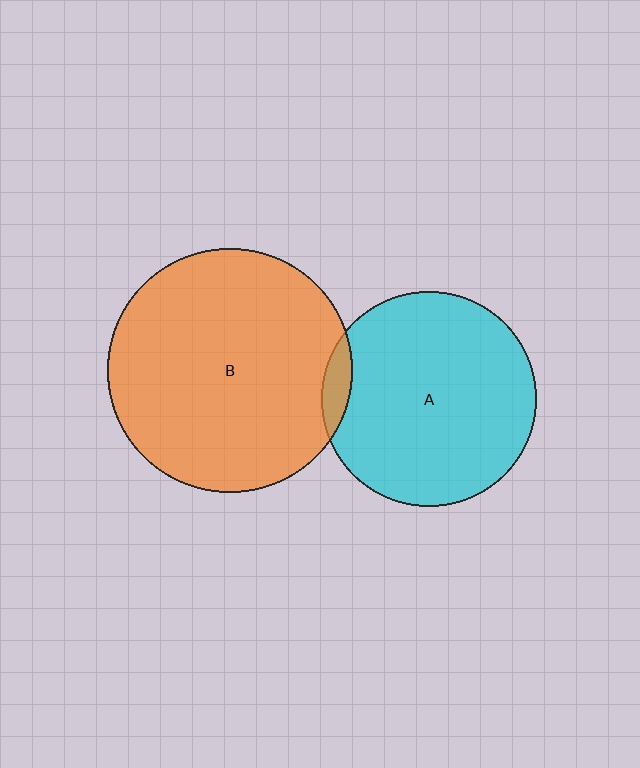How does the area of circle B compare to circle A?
Approximately 1.3 times.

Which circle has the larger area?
Circle B (orange).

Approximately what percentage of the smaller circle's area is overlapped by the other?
Approximately 5%.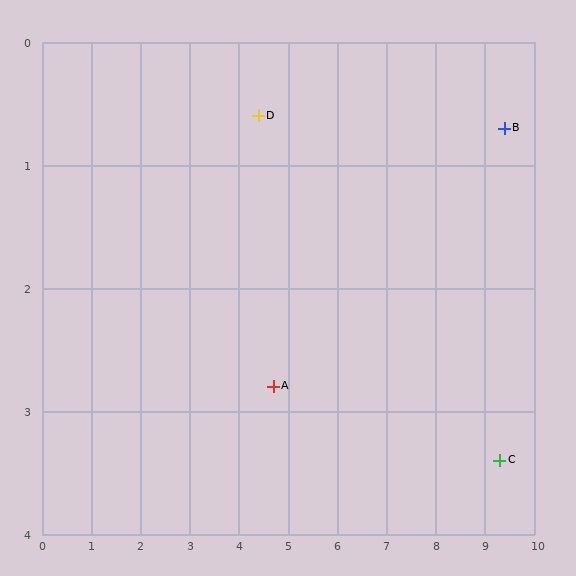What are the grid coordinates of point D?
Point D is at approximately (4.4, 0.6).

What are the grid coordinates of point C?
Point C is at approximately (9.3, 3.4).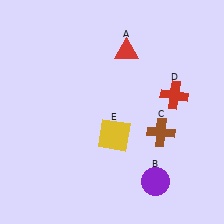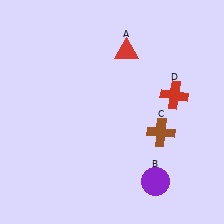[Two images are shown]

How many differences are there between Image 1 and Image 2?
There is 1 difference between the two images.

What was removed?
The yellow square (E) was removed in Image 2.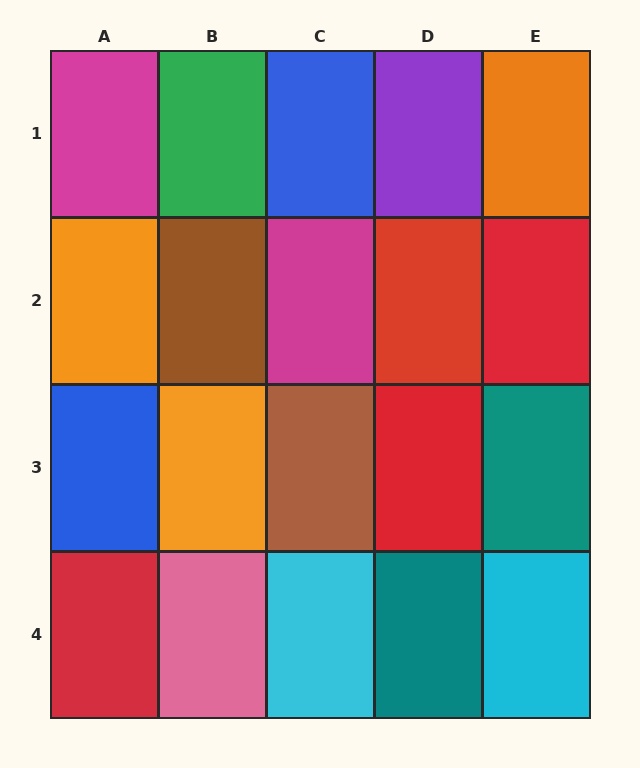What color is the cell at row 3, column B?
Orange.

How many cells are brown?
2 cells are brown.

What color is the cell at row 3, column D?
Red.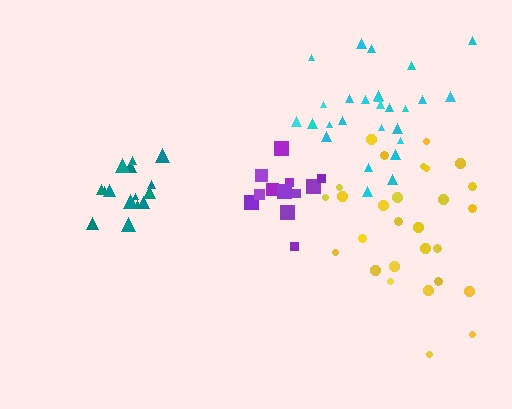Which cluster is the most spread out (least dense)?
Yellow.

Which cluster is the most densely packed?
Teal.